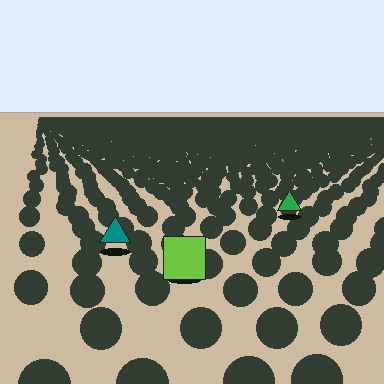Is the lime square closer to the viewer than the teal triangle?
Yes. The lime square is closer — you can tell from the texture gradient: the ground texture is coarser near it.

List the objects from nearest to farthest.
From nearest to farthest: the lime square, the teal triangle, the green triangle.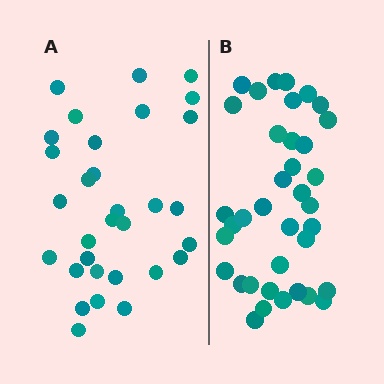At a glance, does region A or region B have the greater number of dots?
Region B (the right region) has more dots.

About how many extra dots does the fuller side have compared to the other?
Region B has about 6 more dots than region A.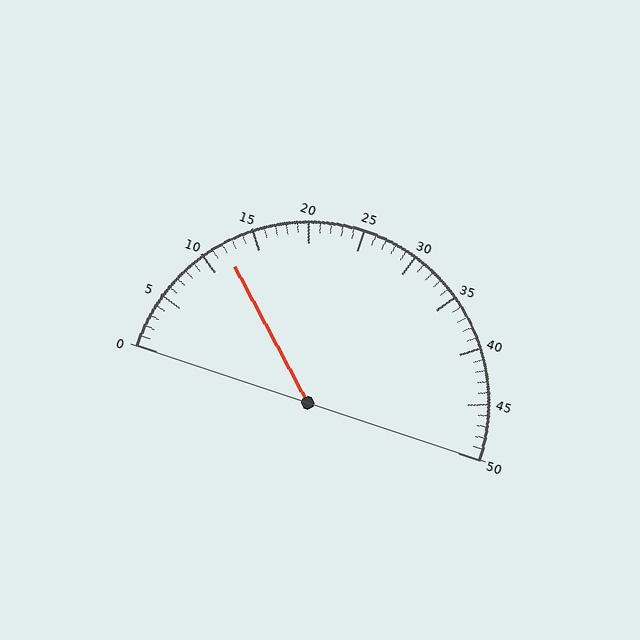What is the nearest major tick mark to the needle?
The nearest major tick mark is 10.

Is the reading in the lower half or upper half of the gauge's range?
The reading is in the lower half of the range (0 to 50).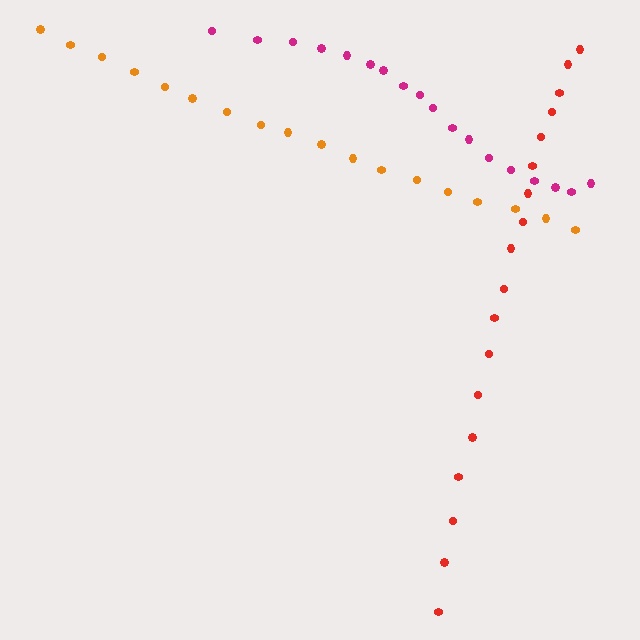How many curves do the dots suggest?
There are 3 distinct paths.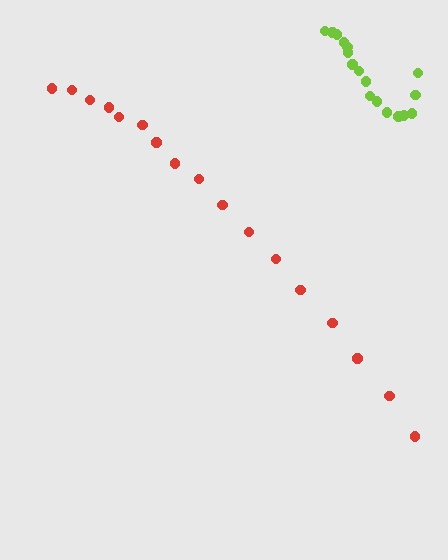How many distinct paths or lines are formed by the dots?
There are 2 distinct paths.